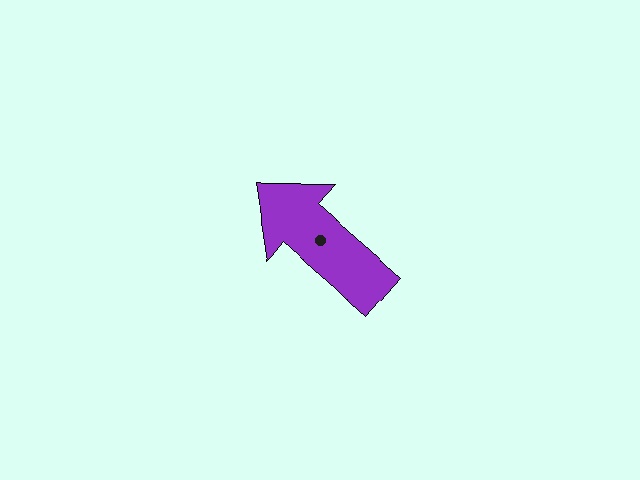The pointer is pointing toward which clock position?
Roughly 10 o'clock.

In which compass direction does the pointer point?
Northwest.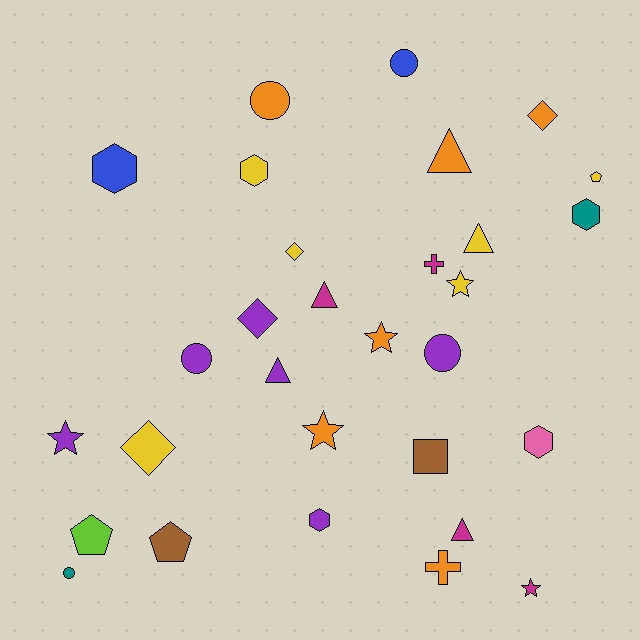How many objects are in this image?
There are 30 objects.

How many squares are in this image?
There is 1 square.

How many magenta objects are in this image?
There are 4 magenta objects.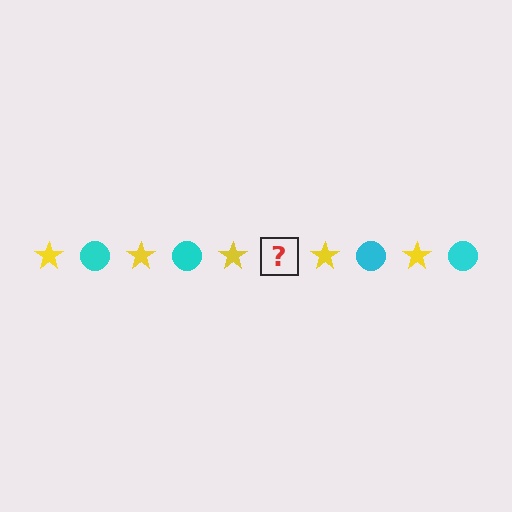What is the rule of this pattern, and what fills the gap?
The rule is that the pattern alternates between yellow star and cyan circle. The gap should be filled with a cyan circle.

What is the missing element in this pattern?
The missing element is a cyan circle.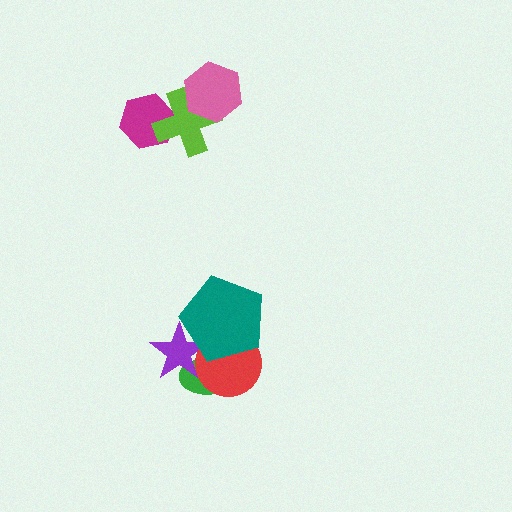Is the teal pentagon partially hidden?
No, no other shape covers it.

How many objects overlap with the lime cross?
2 objects overlap with the lime cross.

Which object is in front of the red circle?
The teal pentagon is in front of the red circle.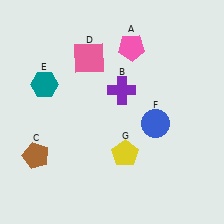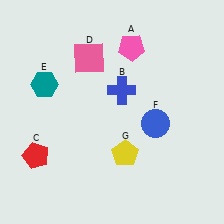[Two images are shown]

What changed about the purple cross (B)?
In Image 1, B is purple. In Image 2, it changed to blue.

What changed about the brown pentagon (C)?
In Image 1, C is brown. In Image 2, it changed to red.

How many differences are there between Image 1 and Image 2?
There are 2 differences between the two images.